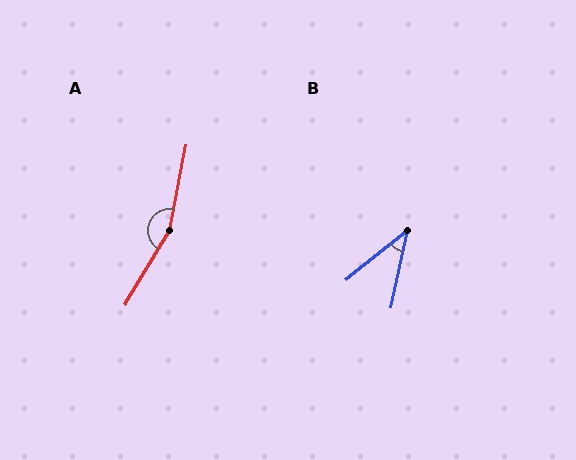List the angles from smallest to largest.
B (39°), A (160°).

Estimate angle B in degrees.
Approximately 39 degrees.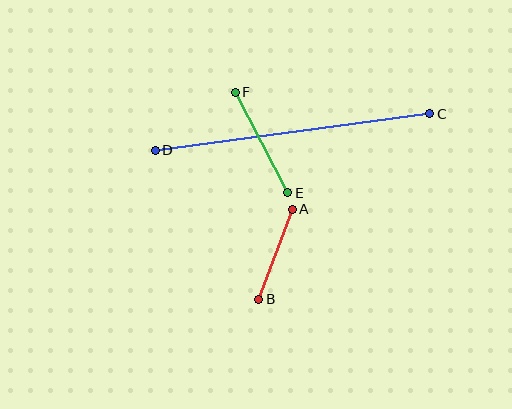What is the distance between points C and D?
The distance is approximately 277 pixels.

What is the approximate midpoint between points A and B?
The midpoint is at approximately (276, 254) pixels.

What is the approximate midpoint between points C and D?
The midpoint is at approximately (292, 132) pixels.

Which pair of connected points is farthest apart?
Points C and D are farthest apart.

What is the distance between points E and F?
The distance is approximately 113 pixels.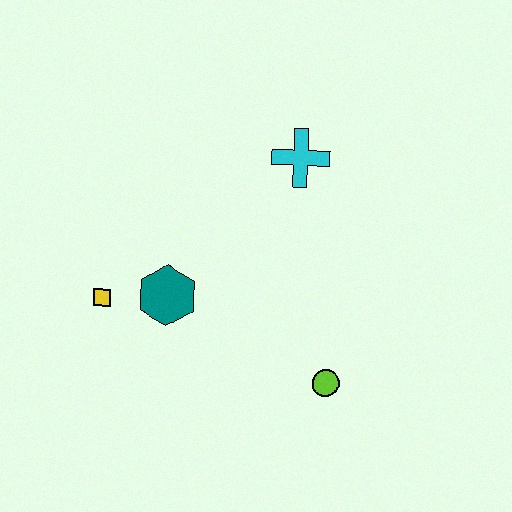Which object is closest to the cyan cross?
The teal hexagon is closest to the cyan cross.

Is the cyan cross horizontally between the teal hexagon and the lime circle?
Yes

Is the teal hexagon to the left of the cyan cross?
Yes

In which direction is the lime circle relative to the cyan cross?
The lime circle is below the cyan cross.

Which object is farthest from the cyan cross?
The yellow square is farthest from the cyan cross.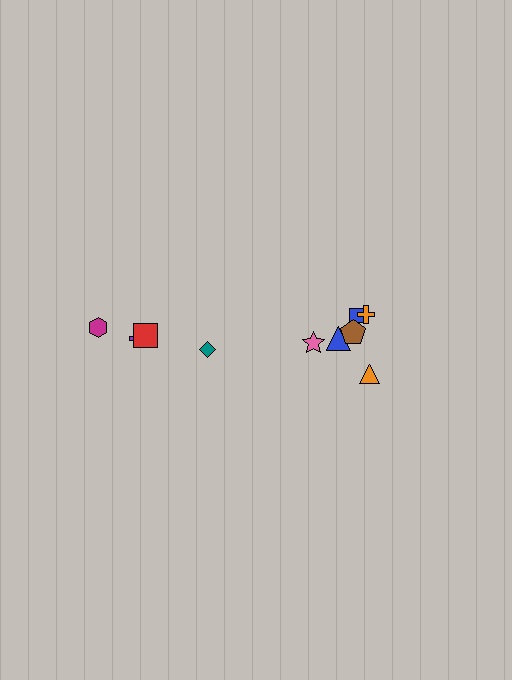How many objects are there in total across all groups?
There are 10 objects.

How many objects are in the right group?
There are 6 objects.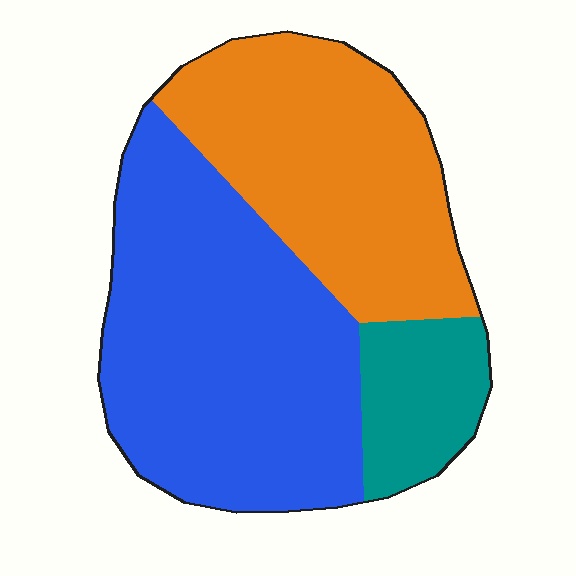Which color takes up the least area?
Teal, at roughly 15%.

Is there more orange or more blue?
Blue.